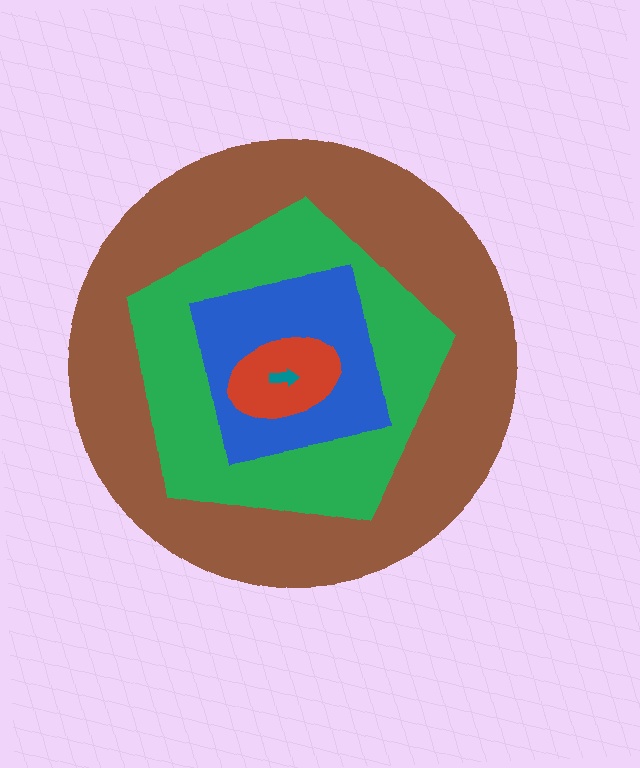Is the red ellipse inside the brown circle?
Yes.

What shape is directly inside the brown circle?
The green pentagon.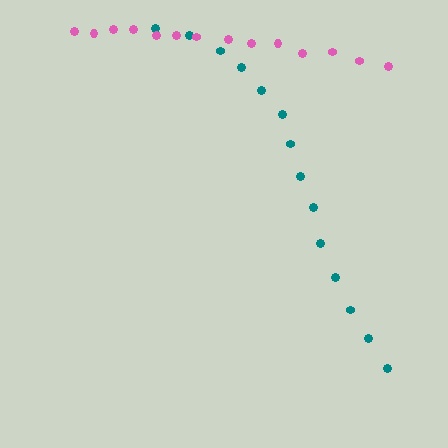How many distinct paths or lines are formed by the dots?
There are 2 distinct paths.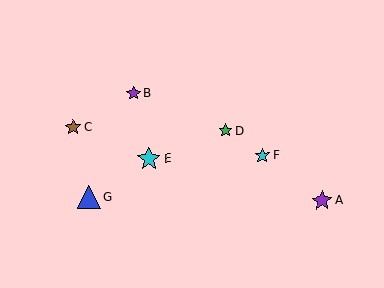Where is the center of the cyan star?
The center of the cyan star is at (149, 159).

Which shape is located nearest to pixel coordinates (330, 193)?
The purple star (labeled A) at (322, 201) is nearest to that location.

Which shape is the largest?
The blue triangle (labeled G) is the largest.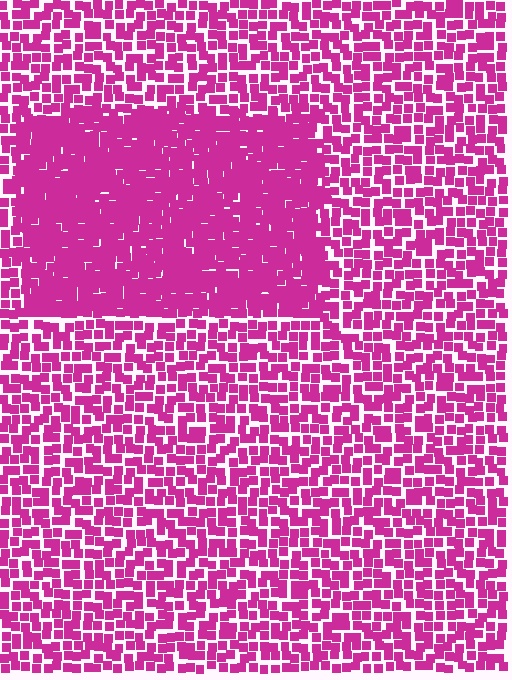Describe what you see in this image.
The image contains small magenta elements arranged at two different densities. A rectangle-shaped region is visible where the elements are more densely packed than the surrounding area.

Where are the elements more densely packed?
The elements are more densely packed inside the rectangle boundary.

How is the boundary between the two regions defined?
The boundary is defined by a change in element density (approximately 1.8x ratio). All elements are the same color, size, and shape.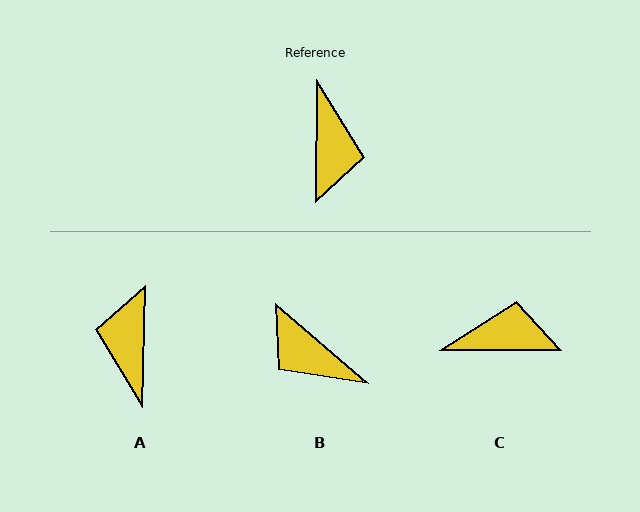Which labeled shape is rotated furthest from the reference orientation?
A, about 179 degrees away.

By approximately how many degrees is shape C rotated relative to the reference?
Approximately 90 degrees counter-clockwise.